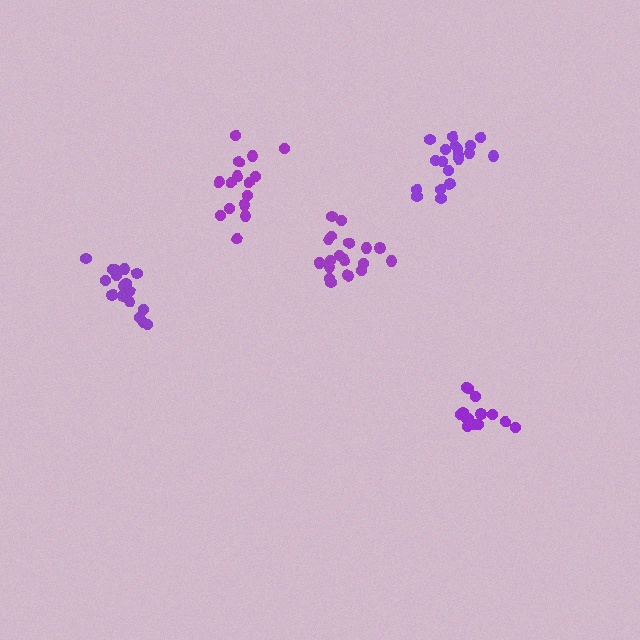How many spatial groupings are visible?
There are 5 spatial groupings.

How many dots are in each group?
Group 1: 19 dots, Group 2: 14 dots, Group 3: 15 dots, Group 4: 19 dots, Group 5: 17 dots (84 total).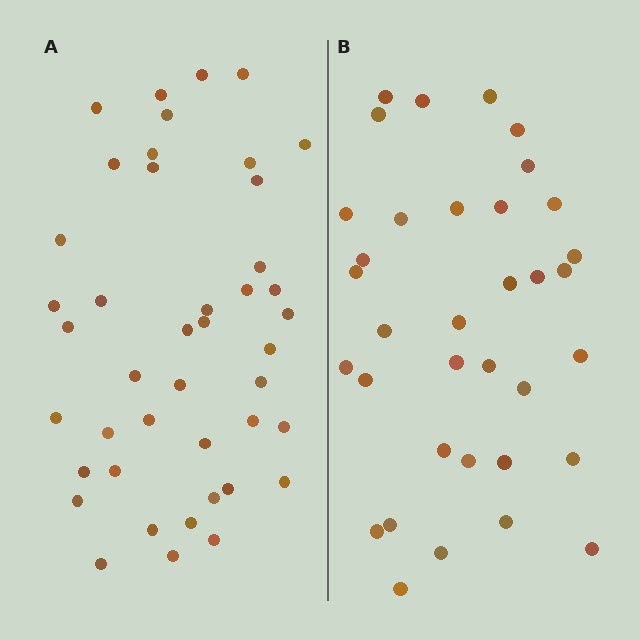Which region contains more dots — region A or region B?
Region A (the left region) has more dots.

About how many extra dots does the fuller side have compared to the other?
Region A has roughly 8 or so more dots than region B.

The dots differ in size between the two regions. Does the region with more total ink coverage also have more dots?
No. Region B has more total ink coverage because its dots are larger, but region A actually contains more individual dots. Total area can be misleading — the number of items is what matters here.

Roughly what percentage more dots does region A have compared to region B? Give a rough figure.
About 25% more.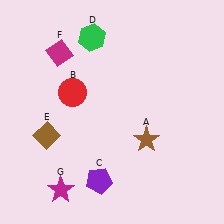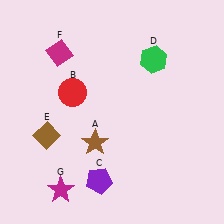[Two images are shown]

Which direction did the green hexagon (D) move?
The green hexagon (D) moved right.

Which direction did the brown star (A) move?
The brown star (A) moved left.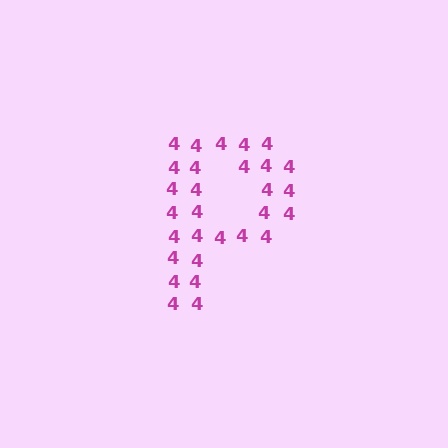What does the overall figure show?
The overall figure shows the letter P.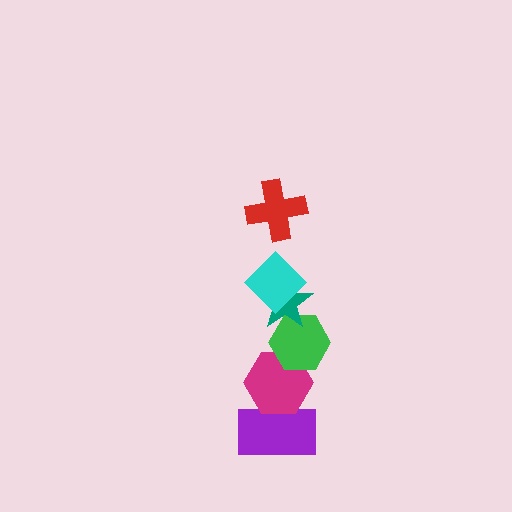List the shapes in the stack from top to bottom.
From top to bottom: the red cross, the cyan diamond, the teal star, the green hexagon, the magenta hexagon, the purple rectangle.